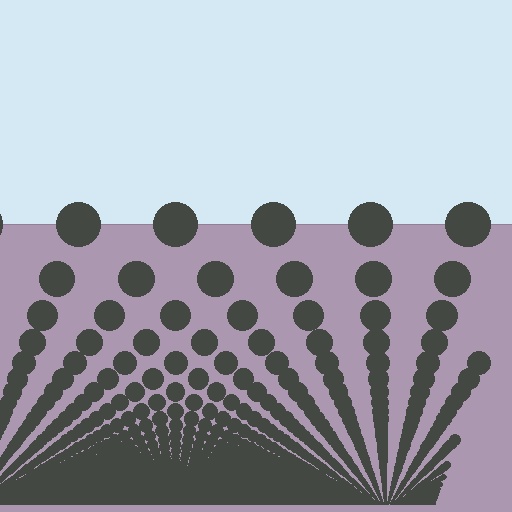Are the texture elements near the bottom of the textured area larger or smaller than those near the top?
Smaller. The gradient is inverted — elements near the bottom are smaller and denser.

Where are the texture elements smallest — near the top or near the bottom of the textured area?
Near the bottom.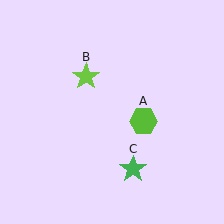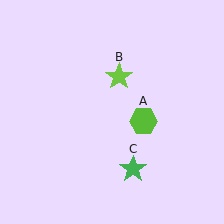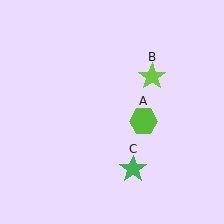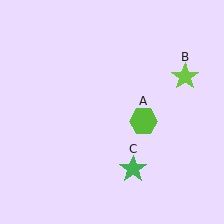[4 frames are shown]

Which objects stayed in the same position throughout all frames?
Lime hexagon (object A) and green star (object C) remained stationary.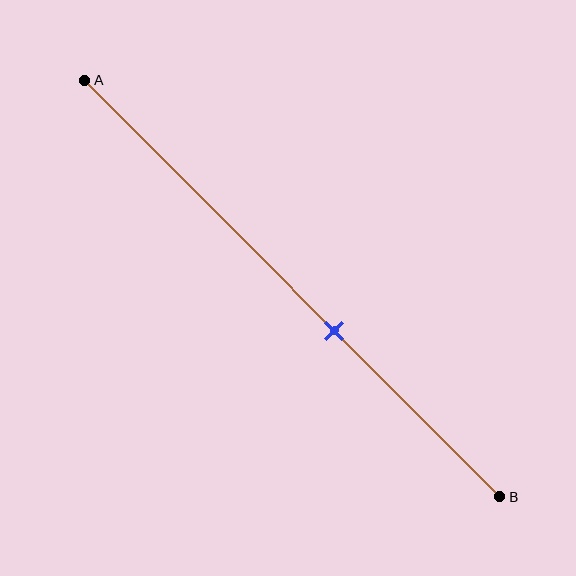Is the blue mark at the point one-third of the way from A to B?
No, the mark is at about 60% from A, not at the 33% one-third point.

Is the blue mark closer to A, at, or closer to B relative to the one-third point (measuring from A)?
The blue mark is closer to point B than the one-third point of segment AB.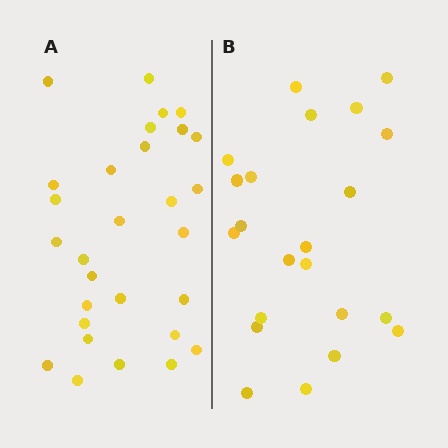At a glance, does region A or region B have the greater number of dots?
Region A (the left region) has more dots.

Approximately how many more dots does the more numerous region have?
Region A has roughly 8 or so more dots than region B.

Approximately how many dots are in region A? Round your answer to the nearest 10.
About 30 dots. (The exact count is 29, which rounds to 30.)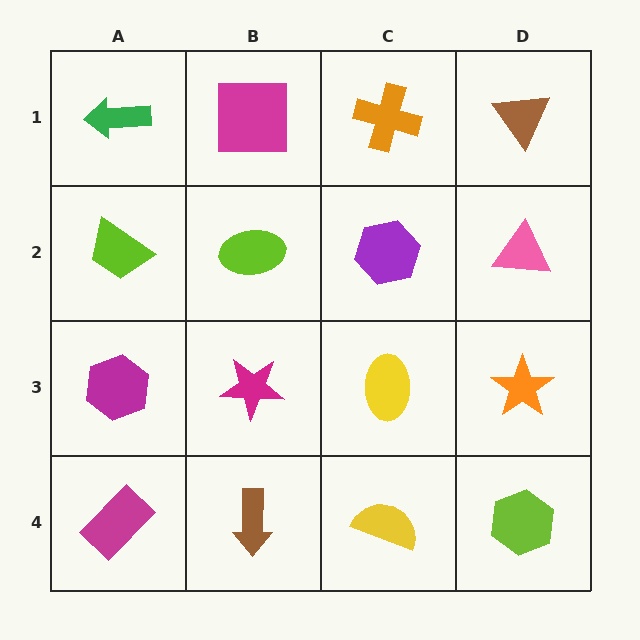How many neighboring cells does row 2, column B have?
4.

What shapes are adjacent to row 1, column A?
A lime trapezoid (row 2, column A), a magenta square (row 1, column B).